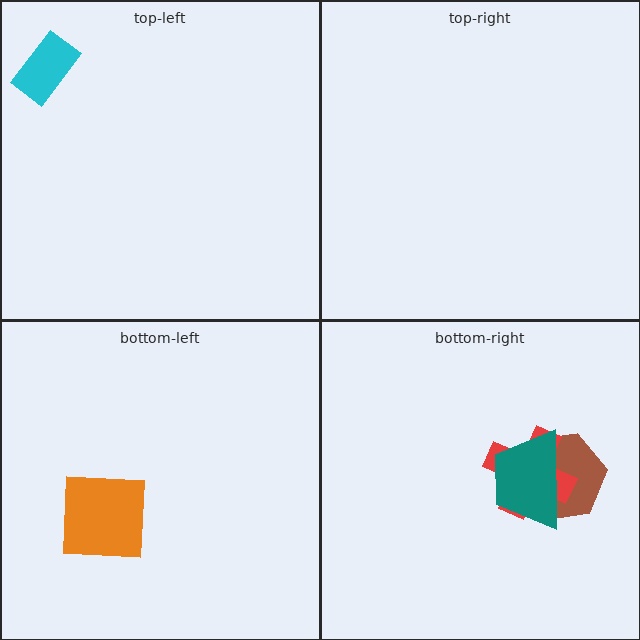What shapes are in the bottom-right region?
The brown hexagon, the red cross, the teal trapezoid.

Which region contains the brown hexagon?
The bottom-right region.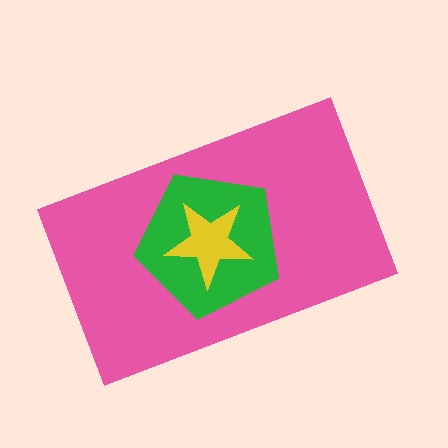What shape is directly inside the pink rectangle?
The green pentagon.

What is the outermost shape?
The pink rectangle.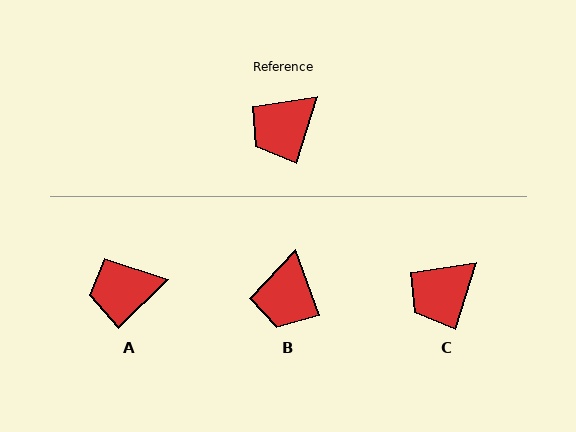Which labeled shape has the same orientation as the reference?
C.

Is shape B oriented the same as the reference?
No, it is off by about 38 degrees.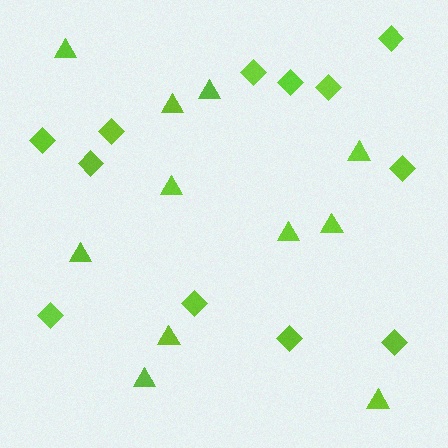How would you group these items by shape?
There are 2 groups: one group of diamonds (12) and one group of triangles (11).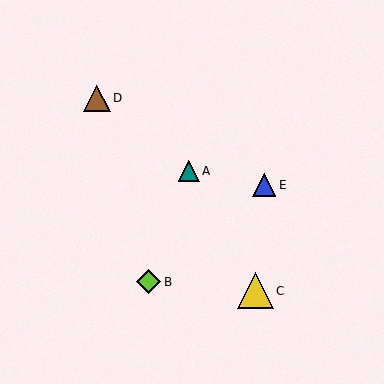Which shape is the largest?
The yellow triangle (labeled C) is the largest.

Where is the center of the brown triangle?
The center of the brown triangle is at (97, 98).